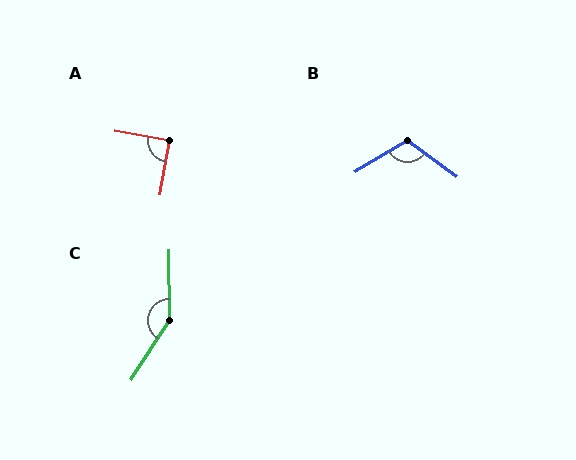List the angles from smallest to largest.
A (90°), B (113°), C (146°).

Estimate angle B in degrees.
Approximately 113 degrees.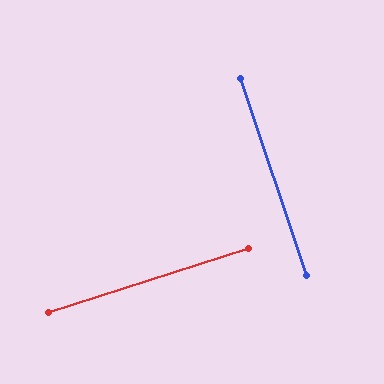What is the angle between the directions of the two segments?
Approximately 89 degrees.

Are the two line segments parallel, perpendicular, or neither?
Perpendicular — they meet at approximately 89°.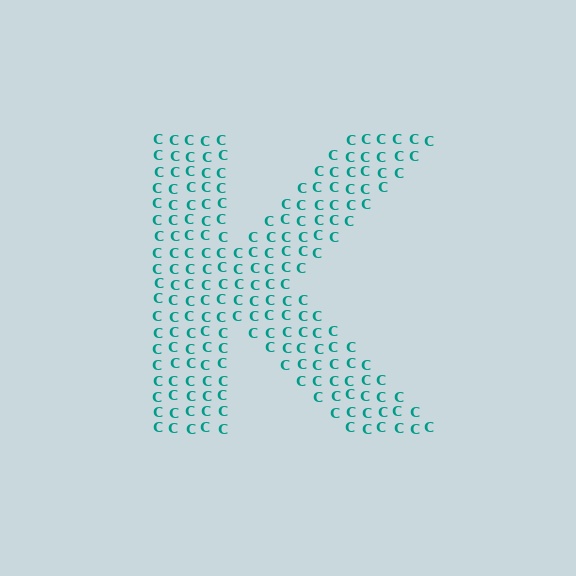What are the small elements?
The small elements are letter C's.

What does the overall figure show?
The overall figure shows the letter K.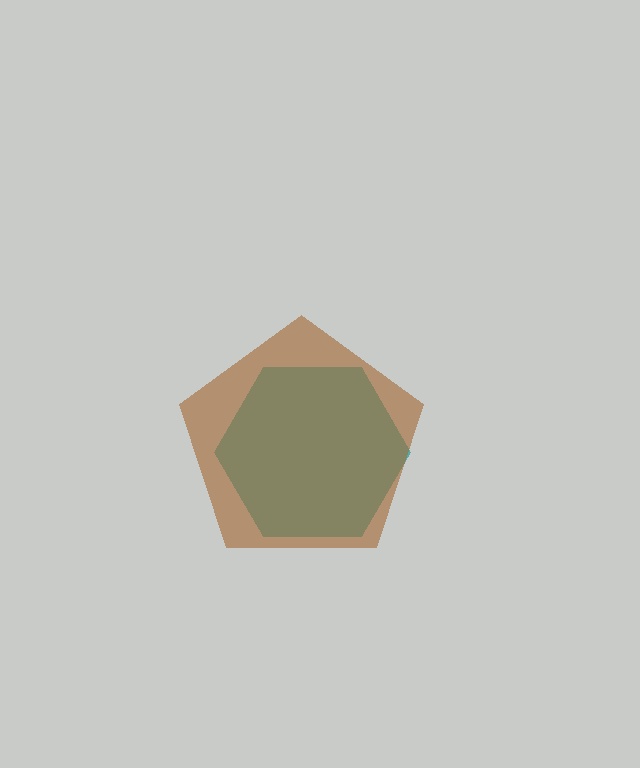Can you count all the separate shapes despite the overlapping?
Yes, there are 2 separate shapes.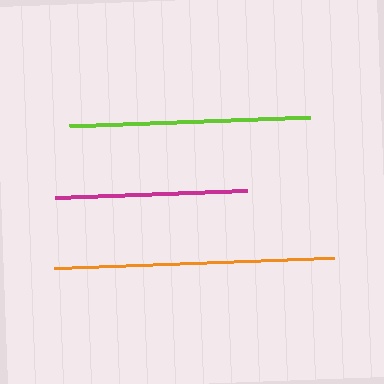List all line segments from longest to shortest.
From longest to shortest: orange, lime, magenta.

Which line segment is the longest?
The orange line is the longest at approximately 280 pixels.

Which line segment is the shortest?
The magenta line is the shortest at approximately 192 pixels.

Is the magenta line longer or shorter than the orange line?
The orange line is longer than the magenta line.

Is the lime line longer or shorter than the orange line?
The orange line is longer than the lime line.